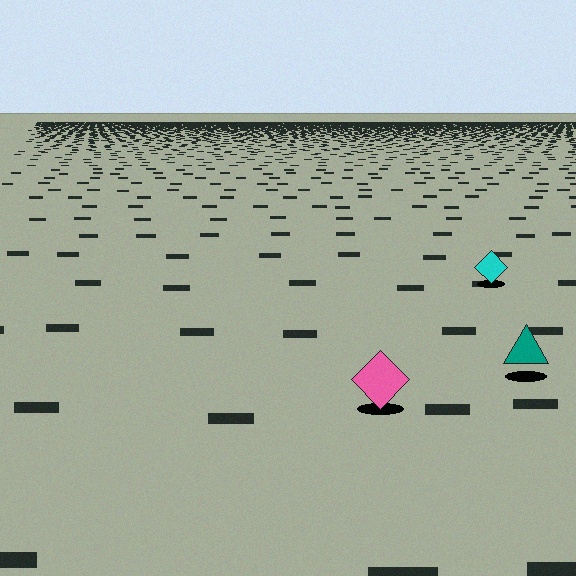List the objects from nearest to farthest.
From nearest to farthest: the pink diamond, the teal triangle, the cyan diamond.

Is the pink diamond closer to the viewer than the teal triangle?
Yes. The pink diamond is closer — you can tell from the texture gradient: the ground texture is coarser near it.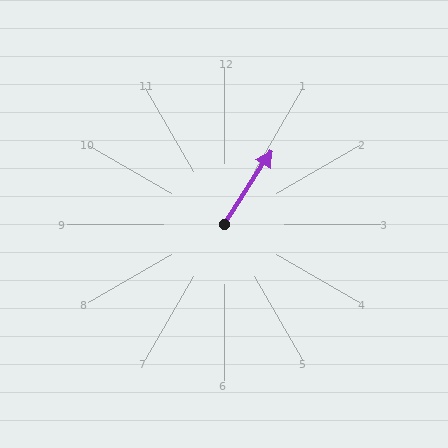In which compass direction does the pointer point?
Northeast.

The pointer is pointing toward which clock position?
Roughly 1 o'clock.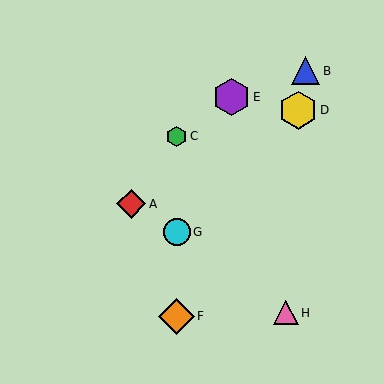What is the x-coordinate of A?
Object A is at x≈131.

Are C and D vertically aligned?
No, C is at x≈177 and D is at x≈298.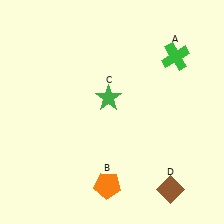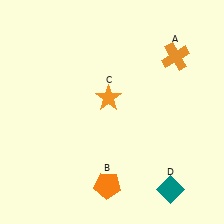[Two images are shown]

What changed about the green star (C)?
In Image 1, C is green. In Image 2, it changed to orange.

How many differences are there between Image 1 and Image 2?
There are 3 differences between the two images.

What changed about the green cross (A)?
In Image 1, A is green. In Image 2, it changed to orange.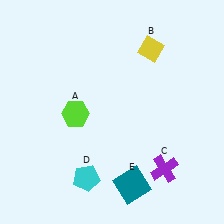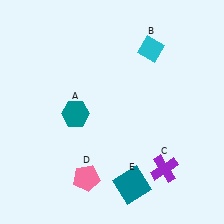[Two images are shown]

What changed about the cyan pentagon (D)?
In Image 1, D is cyan. In Image 2, it changed to pink.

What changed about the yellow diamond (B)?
In Image 1, B is yellow. In Image 2, it changed to cyan.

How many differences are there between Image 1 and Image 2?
There are 3 differences between the two images.